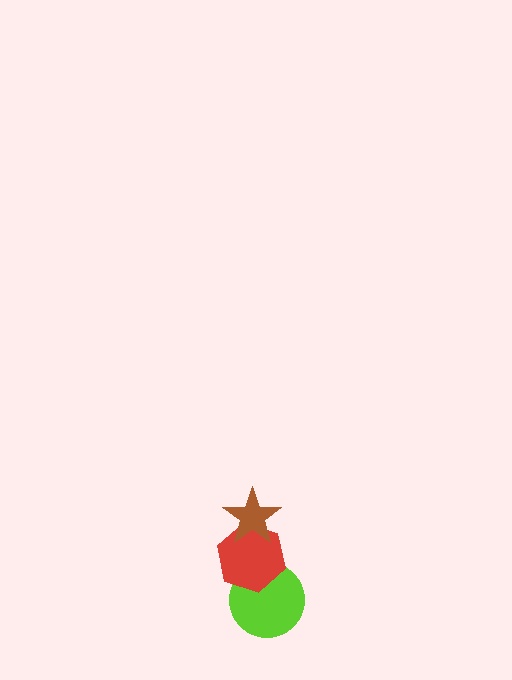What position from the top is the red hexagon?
The red hexagon is 2nd from the top.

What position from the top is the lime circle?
The lime circle is 3rd from the top.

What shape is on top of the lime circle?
The red hexagon is on top of the lime circle.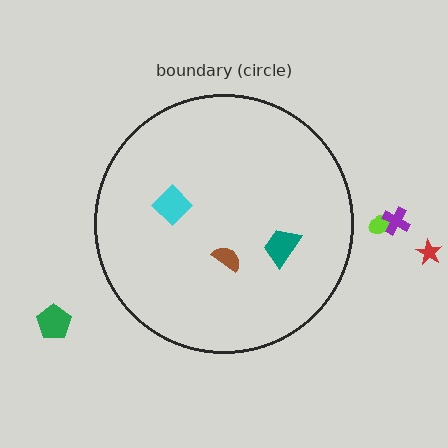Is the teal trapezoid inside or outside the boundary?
Inside.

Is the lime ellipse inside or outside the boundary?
Outside.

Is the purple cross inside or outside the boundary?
Outside.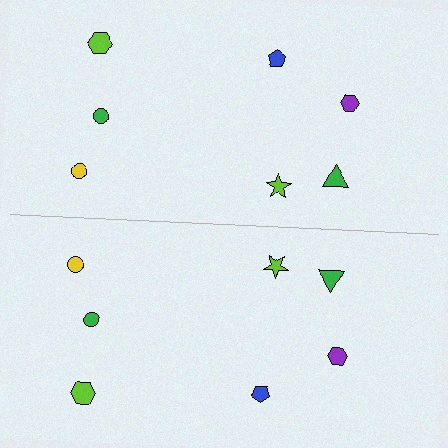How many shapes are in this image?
There are 14 shapes in this image.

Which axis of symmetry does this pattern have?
The pattern has a horizontal axis of symmetry running through the center of the image.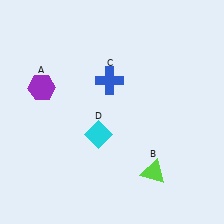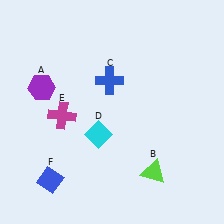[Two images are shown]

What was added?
A magenta cross (E), a blue diamond (F) were added in Image 2.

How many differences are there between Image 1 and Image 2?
There are 2 differences between the two images.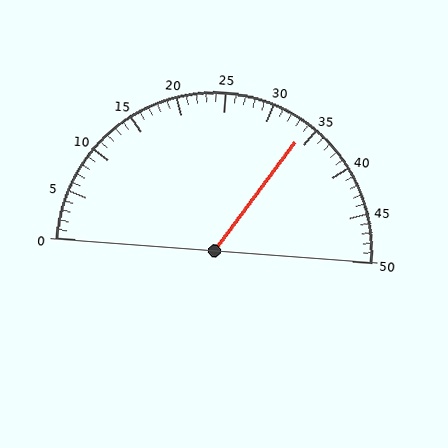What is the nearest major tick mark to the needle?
The nearest major tick mark is 35.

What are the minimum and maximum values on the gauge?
The gauge ranges from 0 to 50.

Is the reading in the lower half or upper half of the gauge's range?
The reading is in the upper half of the range (0 to 50).